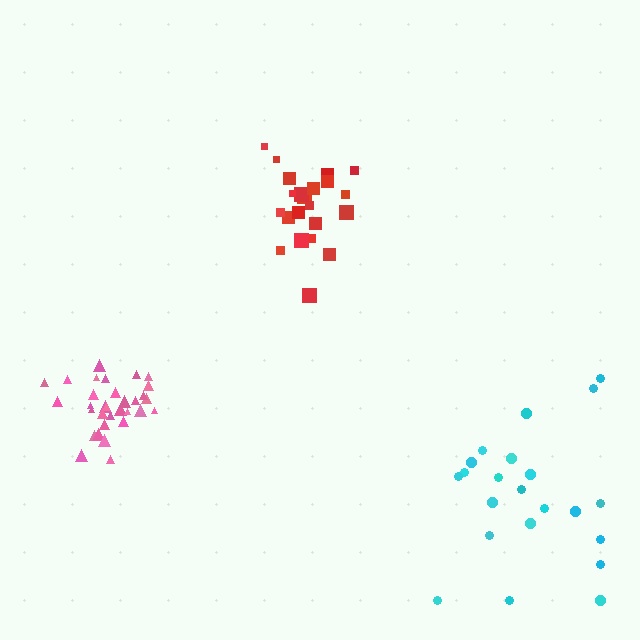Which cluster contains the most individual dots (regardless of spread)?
Pink (32).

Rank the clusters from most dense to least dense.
pink, red, cyan.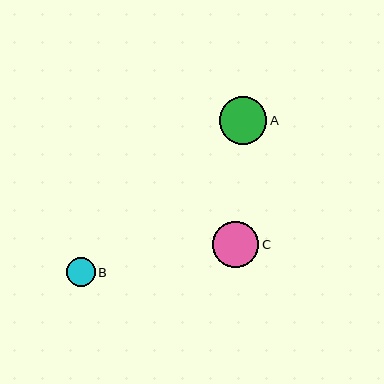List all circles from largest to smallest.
From largest to smallest: A, C, B.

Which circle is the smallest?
Circle B is the smallest with a size of approximately 29 pixels.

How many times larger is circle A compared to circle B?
Circle A is approximately 1.6 times the size of circle B.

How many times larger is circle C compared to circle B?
Circle C is approximately 1.6 times the size of circle B.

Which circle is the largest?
Circle A is the largest with a size of approximately 47 pixels.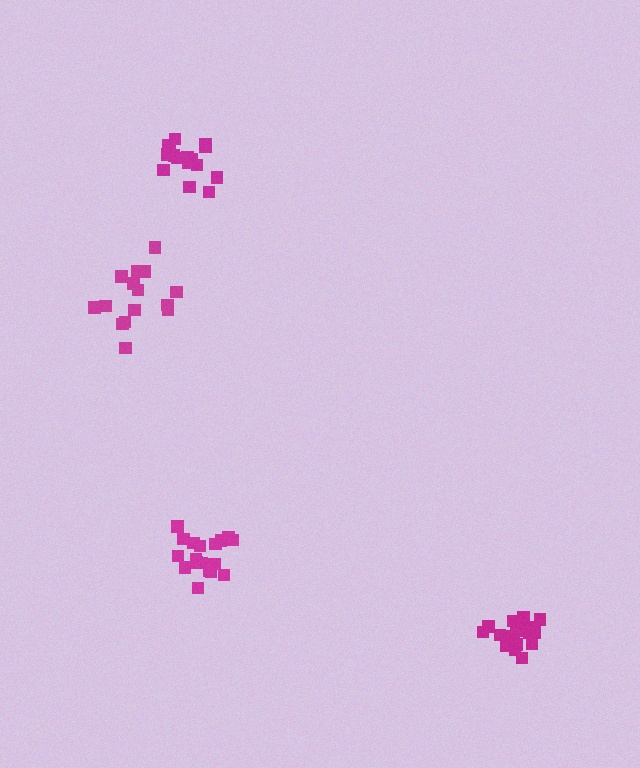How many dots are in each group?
Group 1: 15 dots, Group 2: 18 dots, Group 3: 17 dots, Group 4: 19 dots (69 total).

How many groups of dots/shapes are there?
There are 4 groups.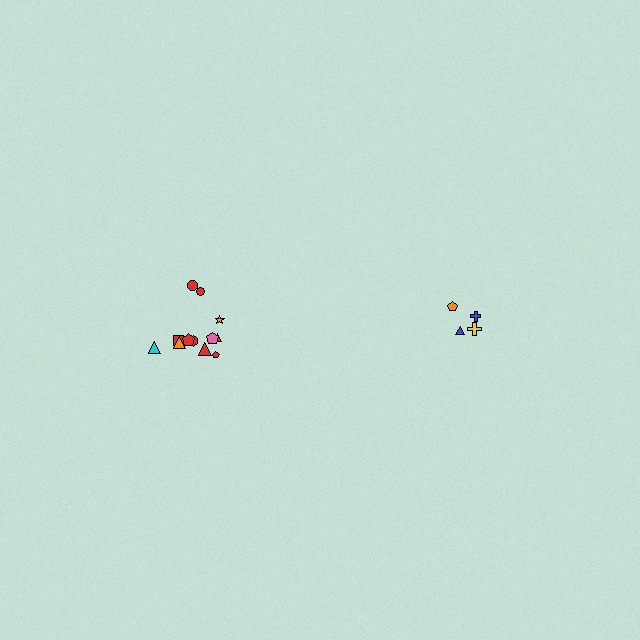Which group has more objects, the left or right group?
The left group.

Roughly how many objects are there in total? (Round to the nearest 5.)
Roughly 15 objects in total.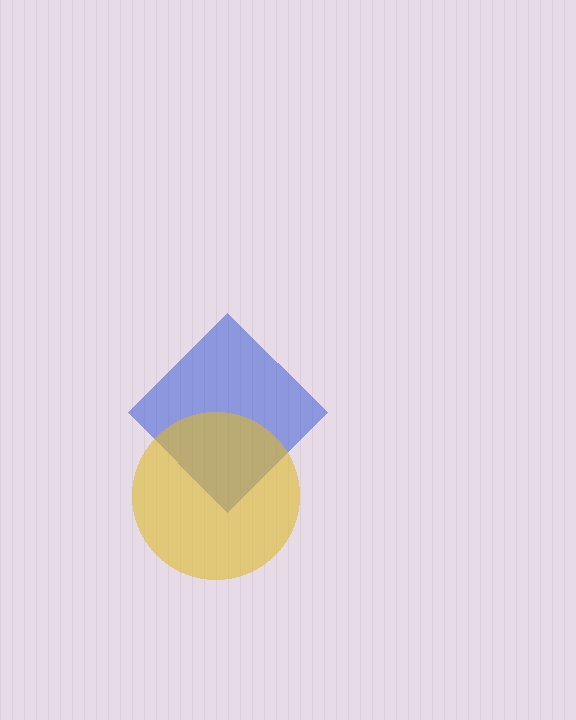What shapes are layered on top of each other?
The layered shapes are: a blue diamond, a yellow circle.